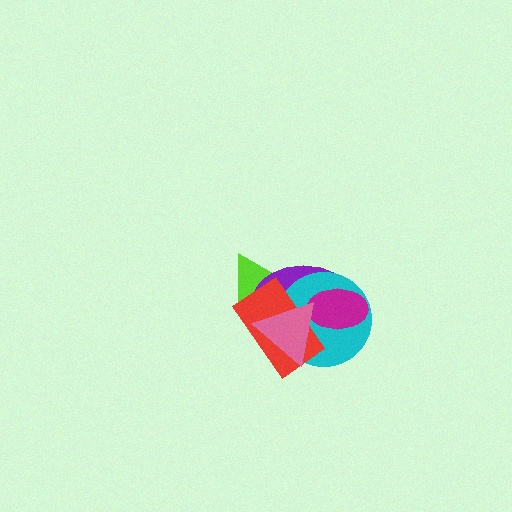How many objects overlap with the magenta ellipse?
4 objects overlap with the magenta ellipse.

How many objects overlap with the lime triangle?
2 objects overlap with the lime triangle.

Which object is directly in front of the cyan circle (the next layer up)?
The red rectangle is directly in front of the cyan circle.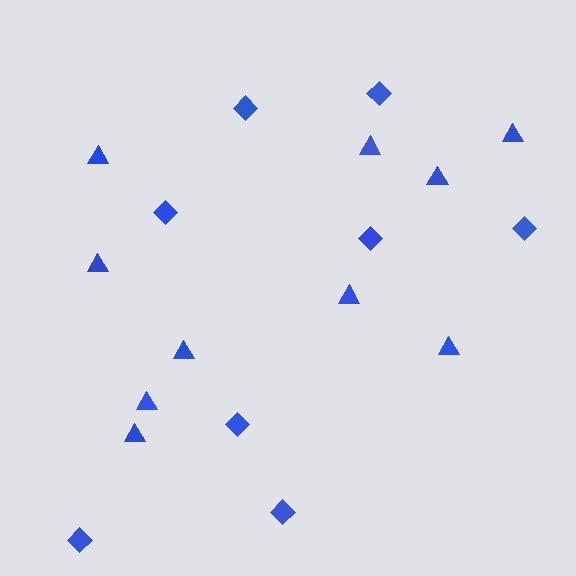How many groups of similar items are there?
There are 2 groups: one group of diamonds (8) and one group of triangles (10).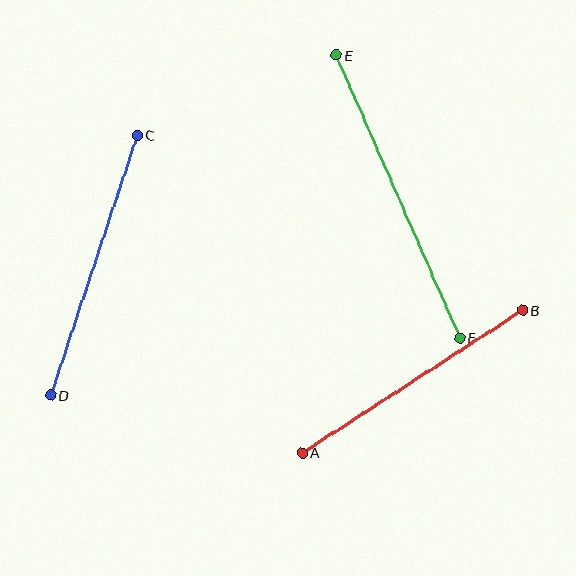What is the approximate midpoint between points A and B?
The midpoint is at approximately (412, 382) pixels.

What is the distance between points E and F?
The distance is approximately 309 pixels.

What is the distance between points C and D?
The distance is approximately 274 pixels.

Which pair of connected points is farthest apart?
Points E and F are farthest apart.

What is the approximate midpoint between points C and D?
The midpoint is at approximately (94, 265) pixels.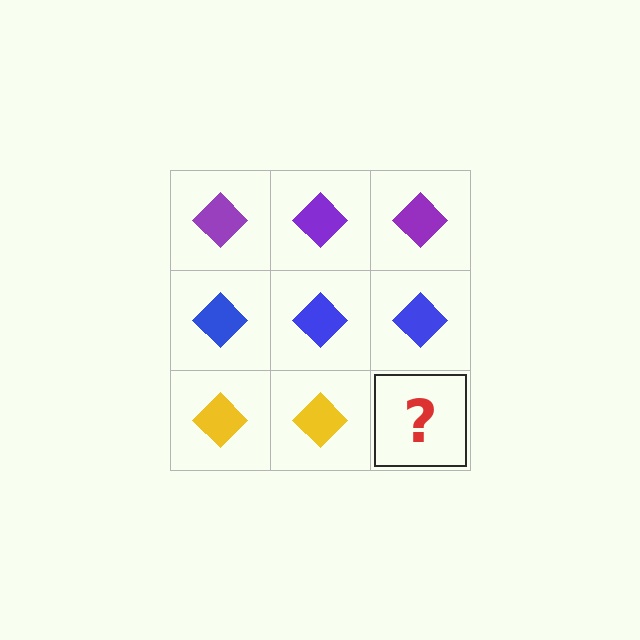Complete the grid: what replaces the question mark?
The question mark should be replaced with a yellow diamond.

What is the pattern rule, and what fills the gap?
The rule is that each row has a consistent color. The gap should be filled with a yellow diamond.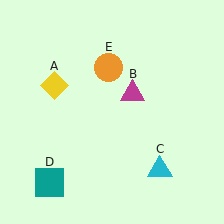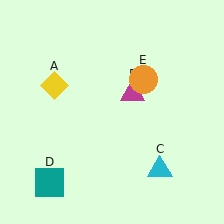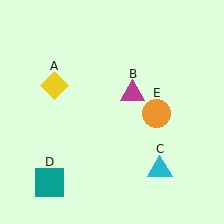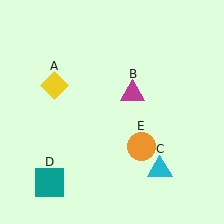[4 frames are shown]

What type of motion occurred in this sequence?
The orange circle (object E) rotated clockwise around the center of the scene.